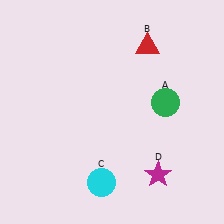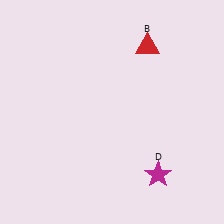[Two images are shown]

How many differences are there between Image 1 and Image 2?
There are 2 differences between the two images.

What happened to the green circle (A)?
The green circle (A) was removed in Image 2. It was in the top-right area of Image 1.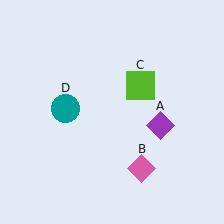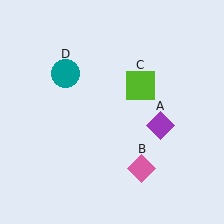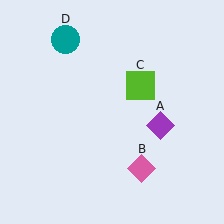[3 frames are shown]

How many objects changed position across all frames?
1 object changed position: teal circle (object D).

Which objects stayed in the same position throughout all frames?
Purple diamond (object A) and pink diamond (object B) and lime square (object C) remained stationary.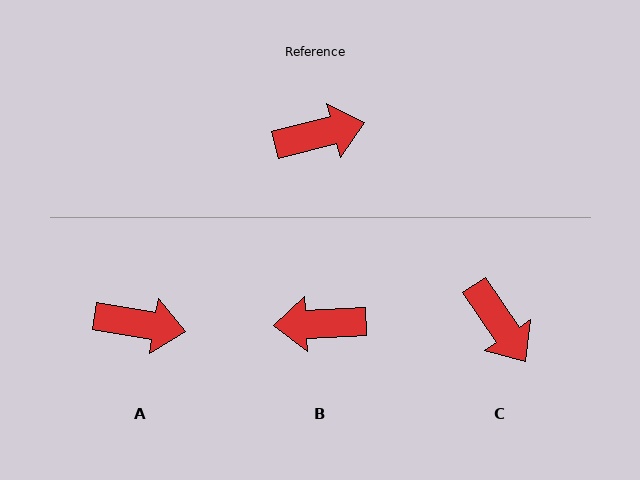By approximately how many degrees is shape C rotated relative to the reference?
Approximately 71 degrees clockwise.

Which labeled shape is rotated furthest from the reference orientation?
B, about 169 degrees away.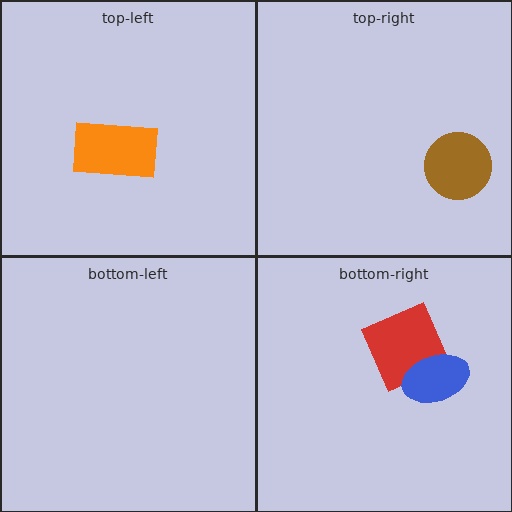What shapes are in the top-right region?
The brown circle.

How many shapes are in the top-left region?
1.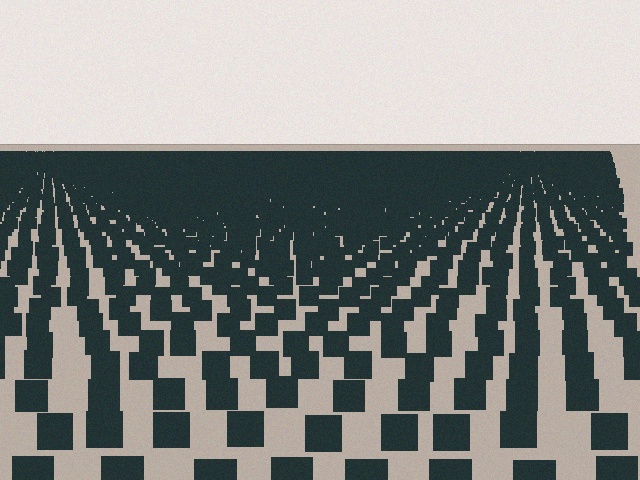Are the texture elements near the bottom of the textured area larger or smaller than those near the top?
Larger. Near the bottom, elements are closer to the viewer and appear at a bigger on-screen size.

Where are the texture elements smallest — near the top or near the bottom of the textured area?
Near the top.